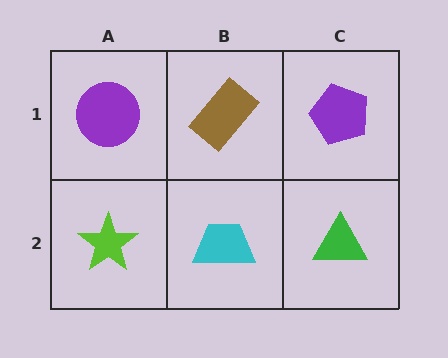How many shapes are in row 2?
3 shapes.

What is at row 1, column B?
A brown rectangle.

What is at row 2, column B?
A cyan trapezoid.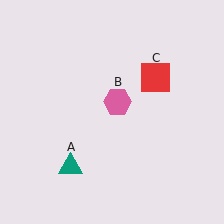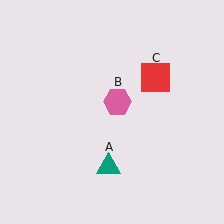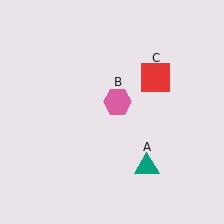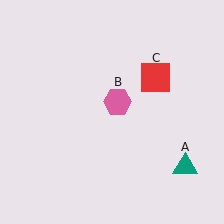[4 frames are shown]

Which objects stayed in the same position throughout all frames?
Pink hexagon (object B) and red square (object C) remained stationary.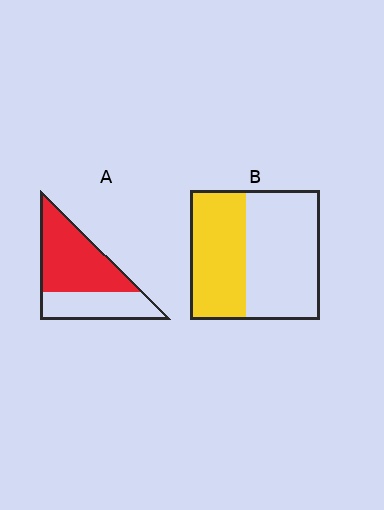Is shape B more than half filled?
No.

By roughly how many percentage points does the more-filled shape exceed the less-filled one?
By roughly 20 percentage points (A over B).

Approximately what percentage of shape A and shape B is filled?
A is approximately 60% and B is approximately 45%.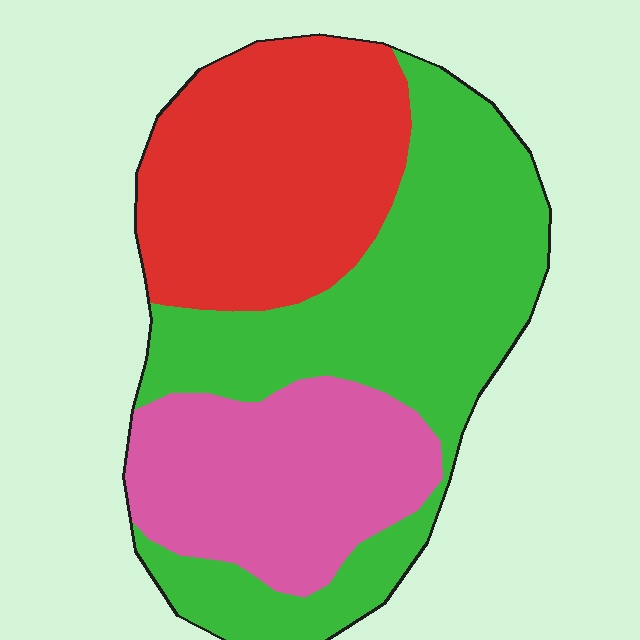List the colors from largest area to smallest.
From largest to smallest: green, red, pink.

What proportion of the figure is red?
Red takes up about one third (1/3) of the figure.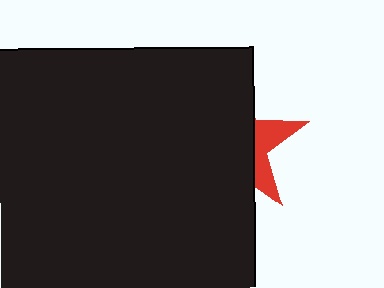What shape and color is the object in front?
The object in front is a black rectangle.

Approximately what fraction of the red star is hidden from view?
Roughly 73% of the red star is hidden behind the black rectangle.